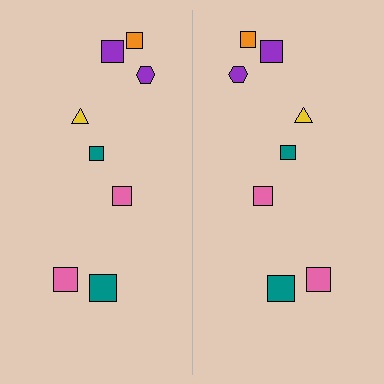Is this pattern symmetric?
Yes, this pattern has bilateral (reflection) symmetry.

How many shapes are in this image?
There are 16 shapes in this image.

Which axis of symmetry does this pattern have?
The pattern has a vertical axis of symmetry running through the center of the image.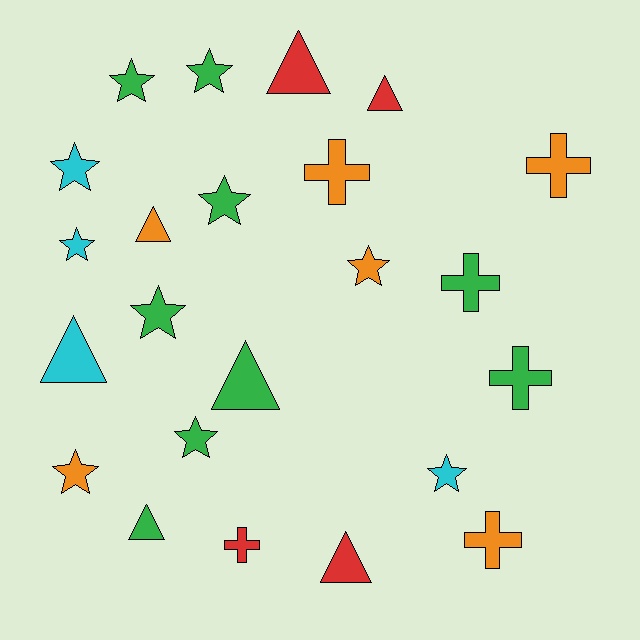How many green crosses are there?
There are 2 green crosses.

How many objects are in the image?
There are 23 objects.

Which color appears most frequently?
Green, with 9 objects.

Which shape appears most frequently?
Star, with 10 objects.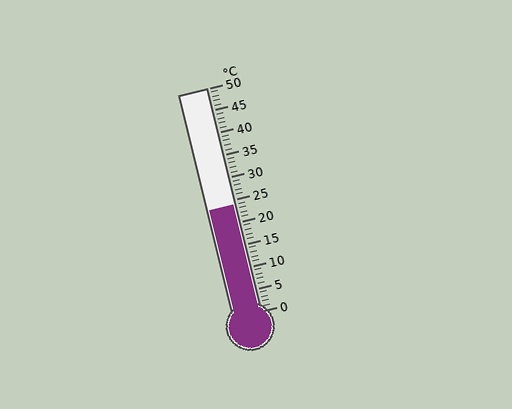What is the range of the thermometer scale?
The thermometer scale ranges from 0°C to 50°C.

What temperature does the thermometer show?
The thermometer shows approximately 24°C.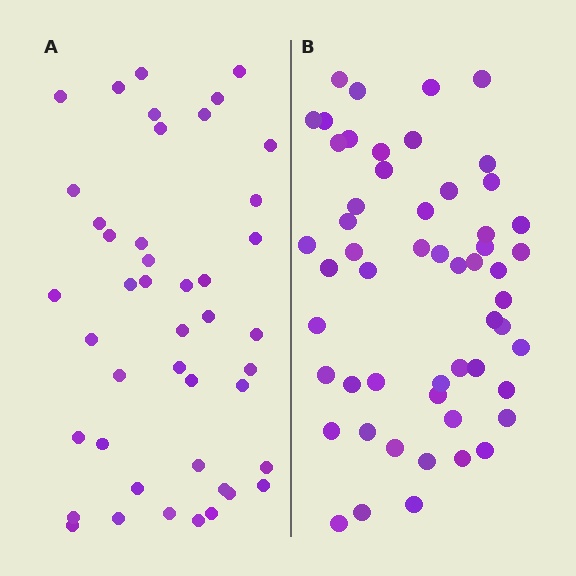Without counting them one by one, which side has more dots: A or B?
Region B (the right region) has more dots.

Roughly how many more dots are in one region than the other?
Region B has roughly 10 or so more dots than region A.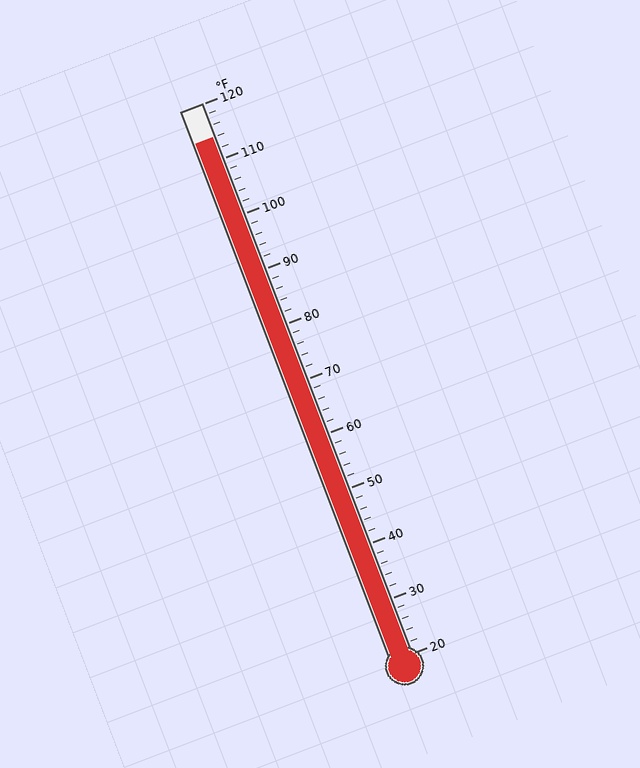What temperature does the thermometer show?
The thermometer shows approximately 114°F.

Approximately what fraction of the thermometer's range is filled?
The thermometer is filled to approximately 95% of its range.